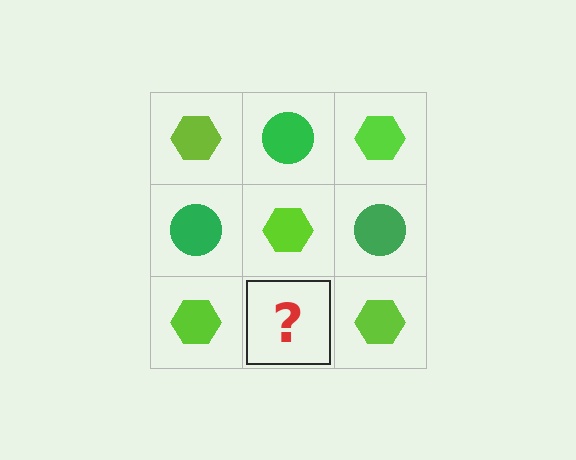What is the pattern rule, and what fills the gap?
The rule is that it alternates lime hexagon and green circle in a checkerboard pattern. The gap should be filled with a green circle.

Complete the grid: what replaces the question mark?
The question mark should be replaced with a green circle.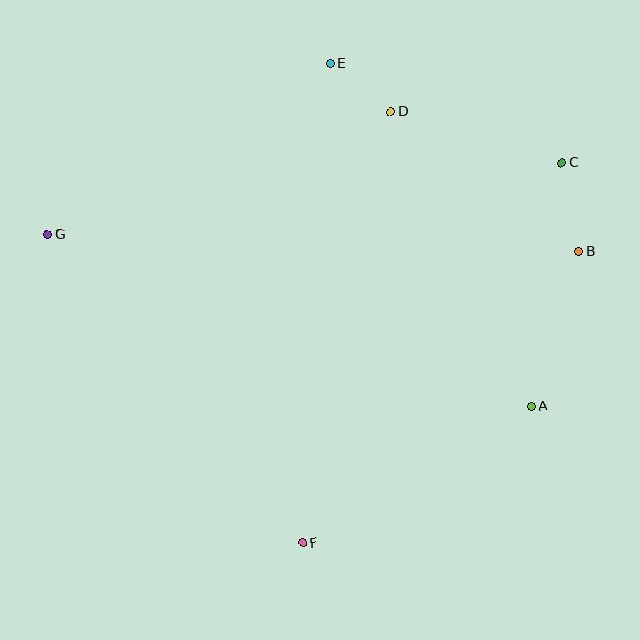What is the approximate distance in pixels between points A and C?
The distance between A and C is approximately 246 pixels.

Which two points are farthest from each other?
Points B and G are farthest from each other.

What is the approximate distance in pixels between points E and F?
The distance between E and F is approximately 480 pixels.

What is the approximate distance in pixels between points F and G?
The distance between F and G is approximately 400 pixels.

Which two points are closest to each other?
Points D and E are closest to each other.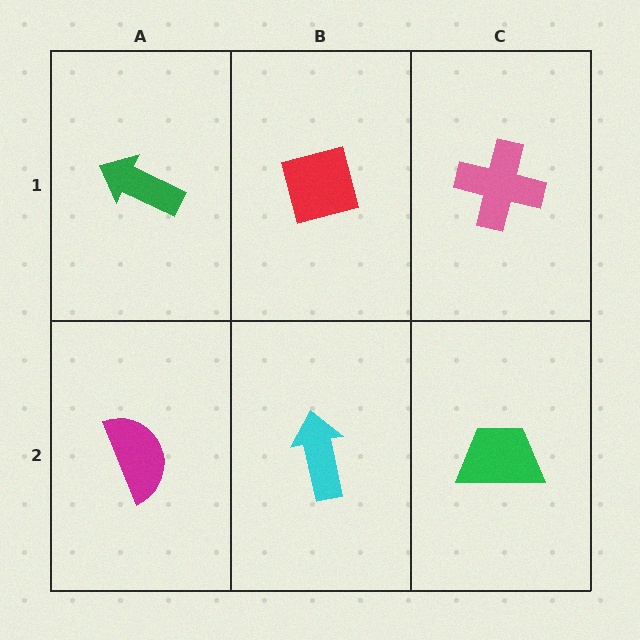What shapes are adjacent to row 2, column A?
A green arrow (row 1, column A), a cyan arrow (row 2, column B).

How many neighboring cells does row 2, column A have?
2.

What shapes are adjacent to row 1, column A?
A magenta semicircle (row 2, column A), a red square (row 1, column B).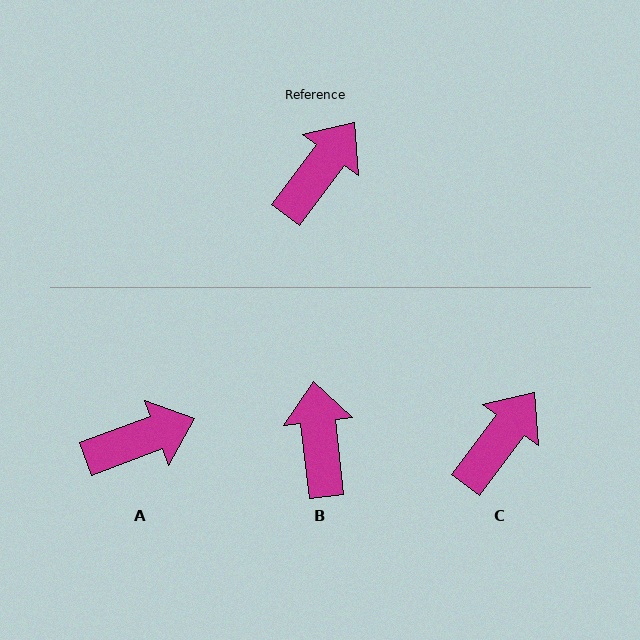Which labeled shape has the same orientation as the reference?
C.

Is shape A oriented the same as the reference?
No, it is off by about 33 degrees.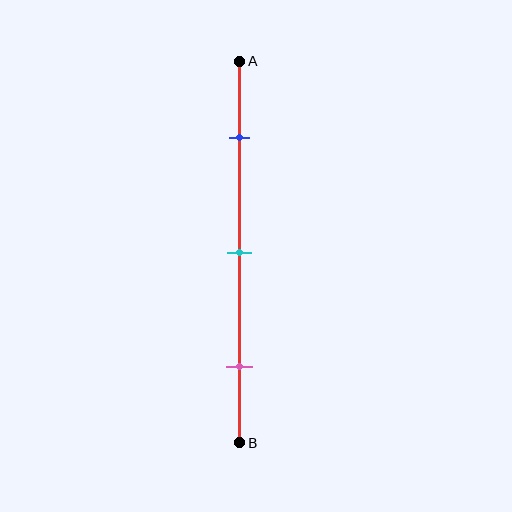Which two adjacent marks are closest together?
The blue and cyan marks are the closest adjacent pair.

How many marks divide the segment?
There are 3 marks dividing the segment.